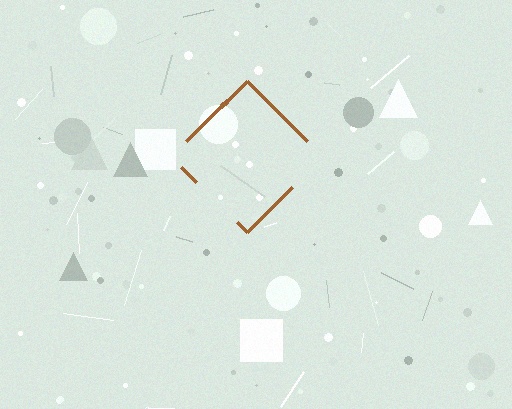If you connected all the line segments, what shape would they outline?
They would outline a diamond.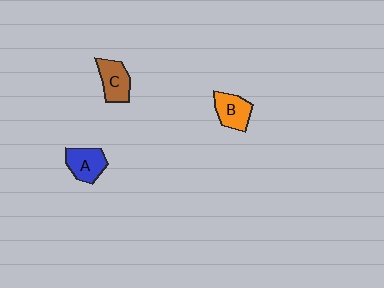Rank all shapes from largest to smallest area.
From largest to smallest: A (blue), C (brown), B (orange).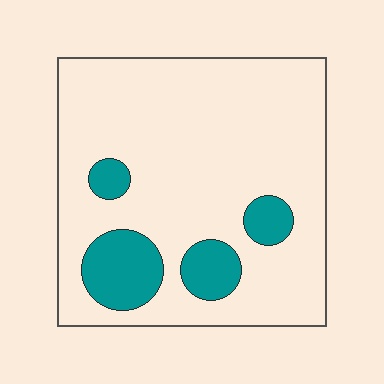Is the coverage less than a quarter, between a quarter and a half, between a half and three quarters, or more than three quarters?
Less than a quarter.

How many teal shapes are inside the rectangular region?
4.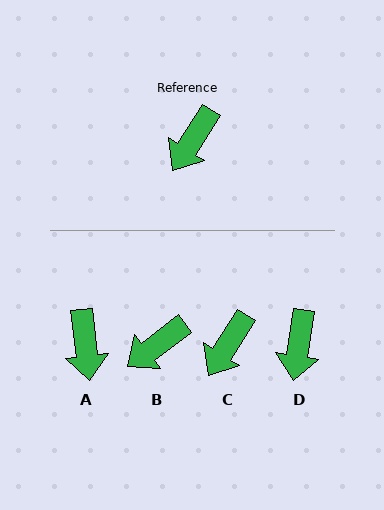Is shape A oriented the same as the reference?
No, it is off by about 39 degrees.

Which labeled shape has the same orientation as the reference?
C.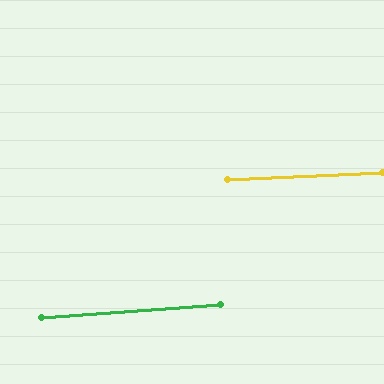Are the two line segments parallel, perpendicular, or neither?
Parallel — their directions differ by only 1.3°.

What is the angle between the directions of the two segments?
Approximately 1 degree.